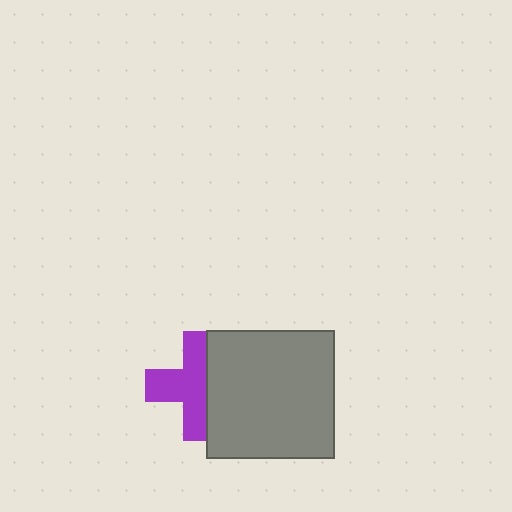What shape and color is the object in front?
The object in front is a gray square.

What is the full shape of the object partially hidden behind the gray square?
The partially hidden object is a purple cross.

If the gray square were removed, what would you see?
You would see the complete purple cross.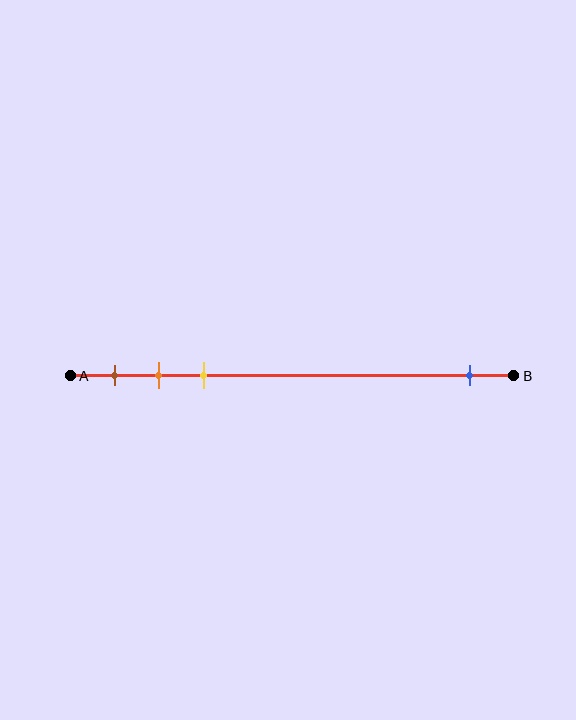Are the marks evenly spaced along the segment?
No, the marks are not evenly spaced.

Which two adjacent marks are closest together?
The orange and yellow marks are the closest adjacent pair.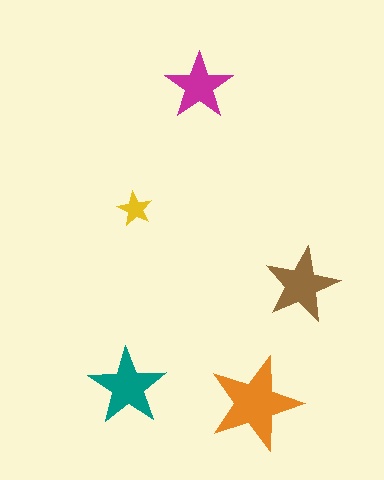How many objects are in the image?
There are 5 objects in the image.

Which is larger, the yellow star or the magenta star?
The magenta one.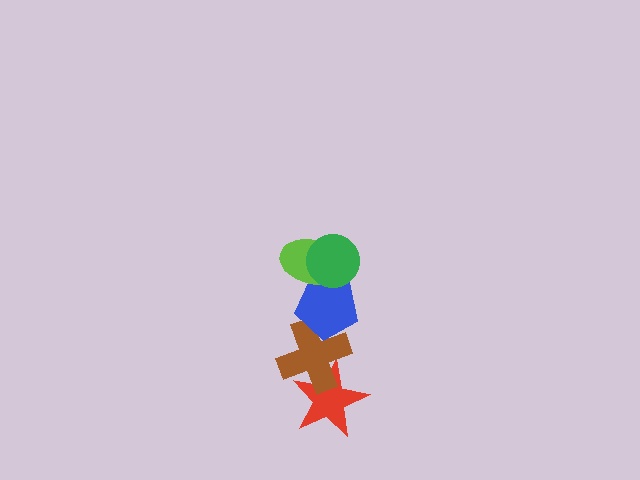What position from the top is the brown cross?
The brown cross is 4th from the top.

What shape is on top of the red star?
The brown cross is on top of the red star.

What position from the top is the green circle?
The green circle is 1st from the top.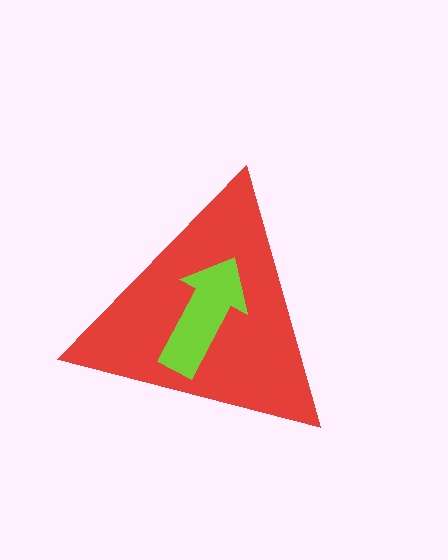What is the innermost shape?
The lime arrow.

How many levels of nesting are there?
2.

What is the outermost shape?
The red triangle.